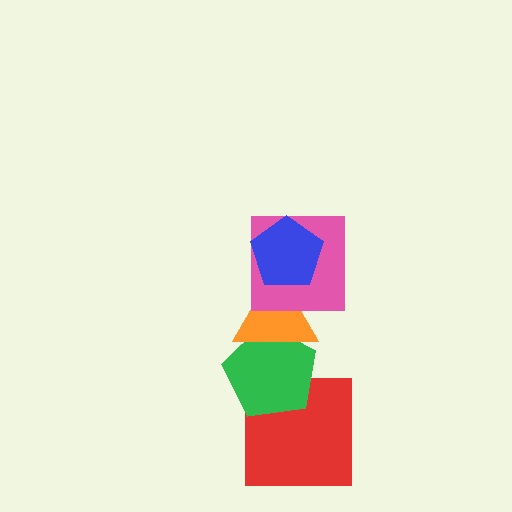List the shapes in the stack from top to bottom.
From top to bottom: the blue pentagon, the pink square, the orange triangle, the green pentagon, the red square.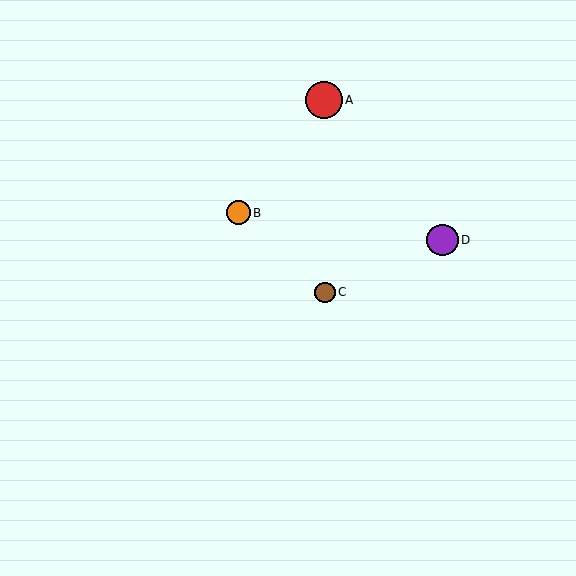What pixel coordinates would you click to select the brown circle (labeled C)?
Click at (325, 292) to select the brown circle C.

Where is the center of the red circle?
The center of the red circle is at (324, 100).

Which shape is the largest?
The red circle (labeled A) is the largest.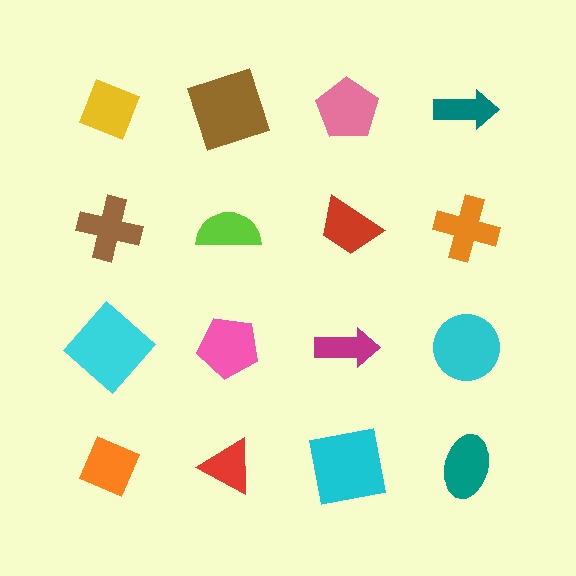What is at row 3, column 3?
A magenta arrow.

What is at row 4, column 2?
A red triangle.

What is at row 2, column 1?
A brown cross.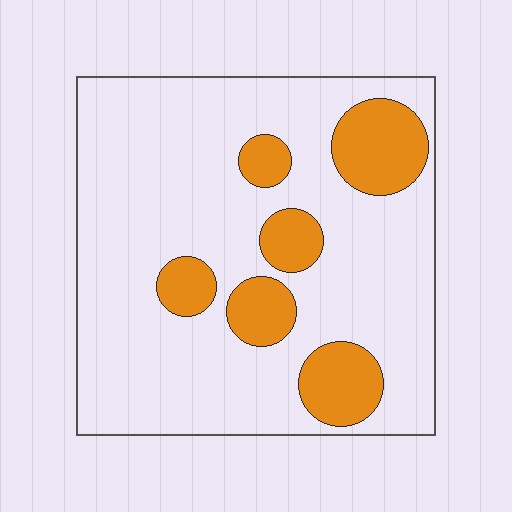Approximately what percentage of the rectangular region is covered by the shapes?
Approximately 20%.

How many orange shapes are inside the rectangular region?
6.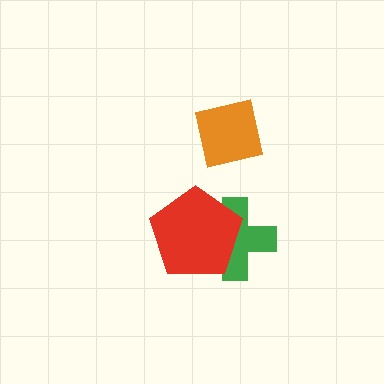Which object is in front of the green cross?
The red pentagon is in front of the green cross.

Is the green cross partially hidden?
Yes, it is partially covered by another shape.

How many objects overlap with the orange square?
0 objects overlap with the orange square.